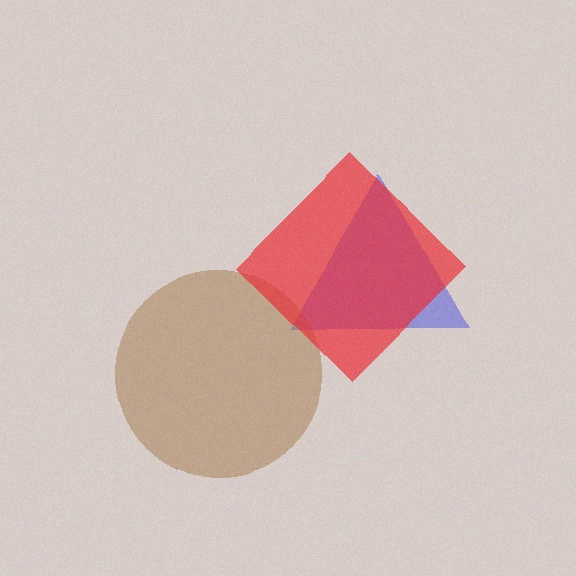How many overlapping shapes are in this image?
There are 3 overlapping shapes in the image.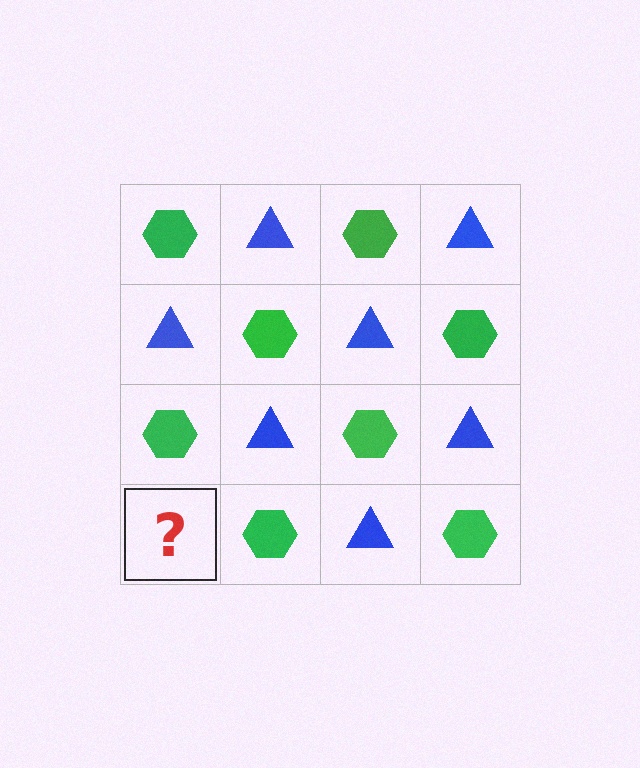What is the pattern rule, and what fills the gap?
The rule is that it alternates green hexagon and blue triangle in a checkerboard pattern. The gap should be filled with a blue triangle.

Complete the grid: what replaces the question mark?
The question mark should be replaced with a blue triangle.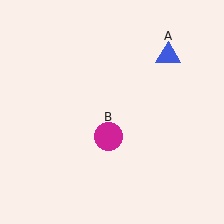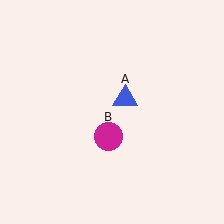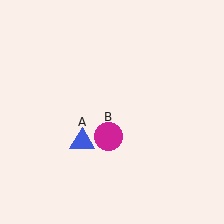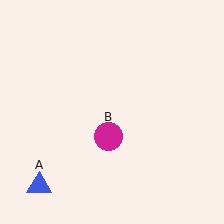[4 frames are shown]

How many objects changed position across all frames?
1 object changed position: blue triangle (object A).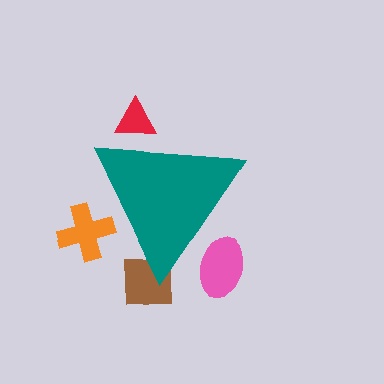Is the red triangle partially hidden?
Yes, the red triangle is partially hidden behind the teal triangle.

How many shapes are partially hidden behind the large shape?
4 shapes are partially hidden.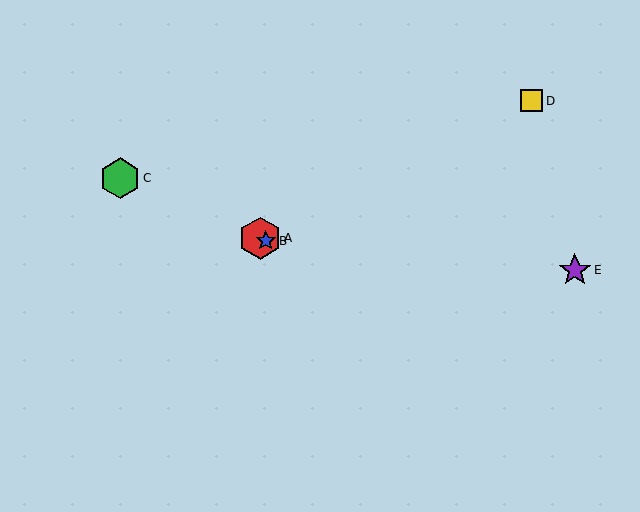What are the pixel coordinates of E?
Object E is at (575, 270).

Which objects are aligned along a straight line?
Objects A, B, C are aligned along a straight line.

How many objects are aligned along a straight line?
3 objects (A, B, C) are aligned along a straight line.